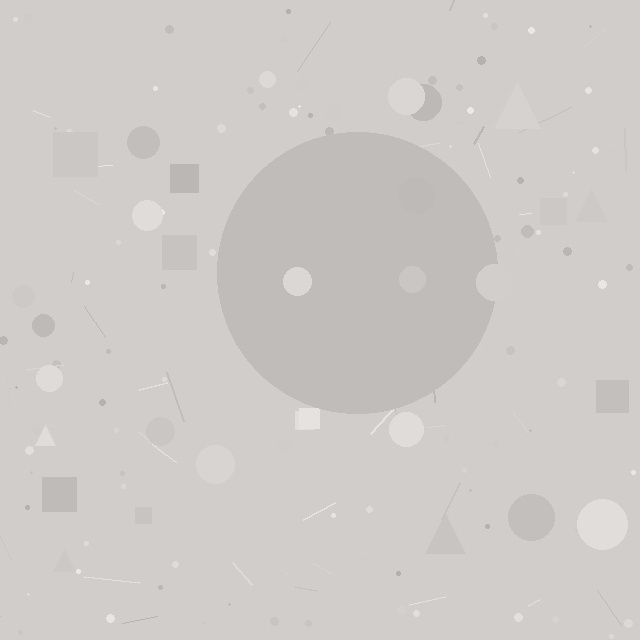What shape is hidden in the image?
A circle is hidden in the image.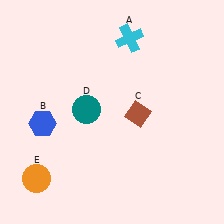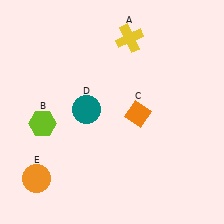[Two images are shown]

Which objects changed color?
A changed from cyan to yellow. B changed from blue to lime. C changed from brown to orange.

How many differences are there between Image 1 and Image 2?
There are 3 differences between the two images.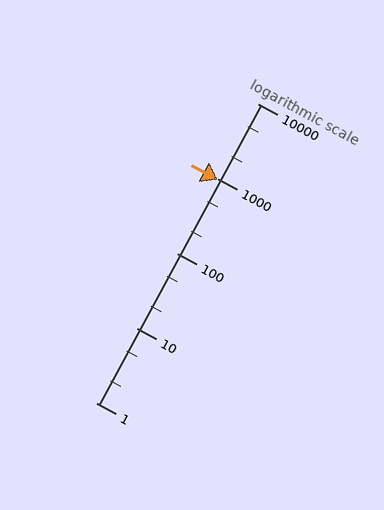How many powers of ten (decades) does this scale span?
The scale spans 4 decades, from 1 to 10000.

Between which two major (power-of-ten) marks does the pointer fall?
The pointer is between 100 and 1000.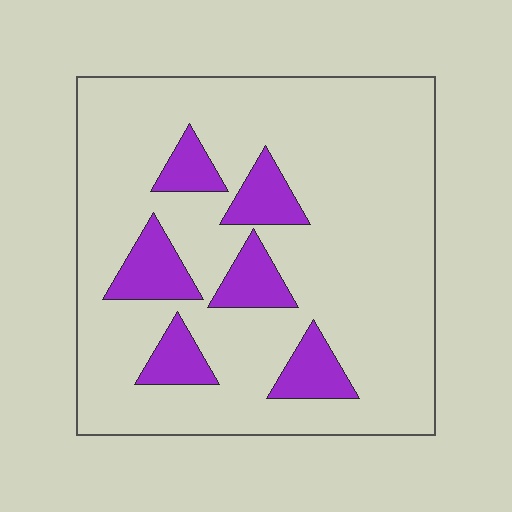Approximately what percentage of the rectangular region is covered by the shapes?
Approximately 15%.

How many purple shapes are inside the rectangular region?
6.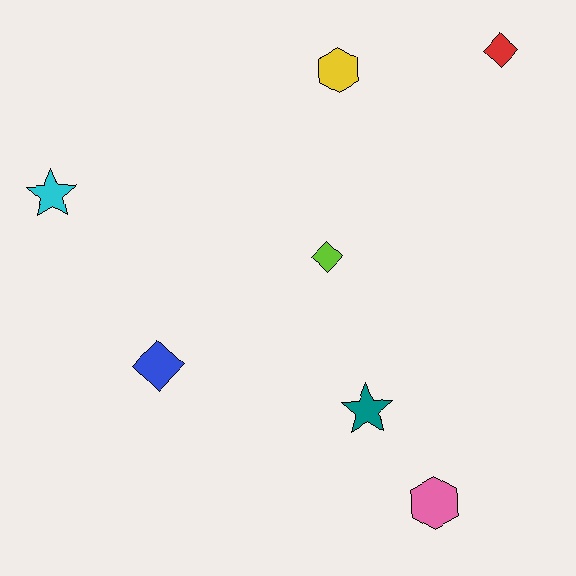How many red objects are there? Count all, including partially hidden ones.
There is 1 red object.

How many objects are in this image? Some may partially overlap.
There are 7 objects.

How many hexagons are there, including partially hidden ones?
There are 2 hexagons.